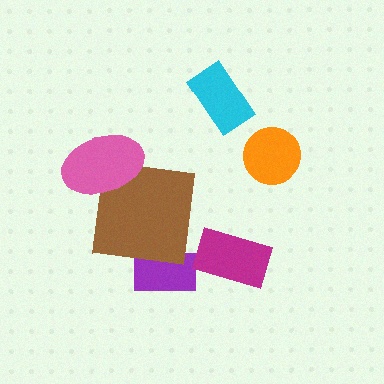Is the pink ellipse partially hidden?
No, no other shape covers it.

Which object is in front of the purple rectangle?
The brown square is in front of the purple rectangle.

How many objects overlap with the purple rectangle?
1 object overlaps with the purple rectangle.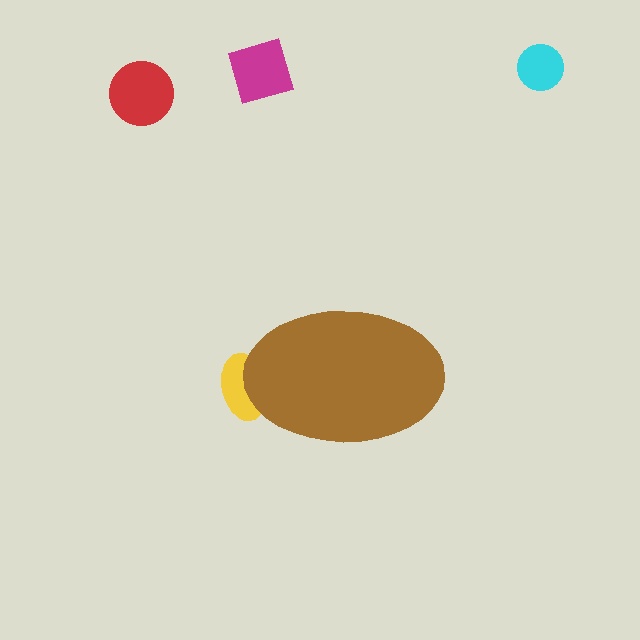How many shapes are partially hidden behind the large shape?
1 shape is partially hidden.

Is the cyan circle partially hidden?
No, the cyan circle is fully visible.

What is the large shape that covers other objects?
A brown ellipse.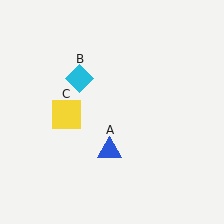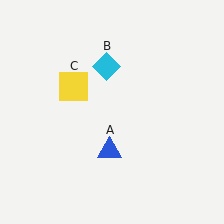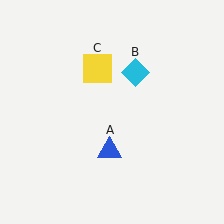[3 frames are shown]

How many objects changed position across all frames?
2 objects changed position: cyan diamond (object B), yellow square (object C).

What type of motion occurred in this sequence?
The cyan diamond (object B), yellow square (object C) rotated clockwise around the center of the scene.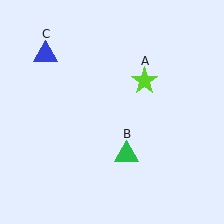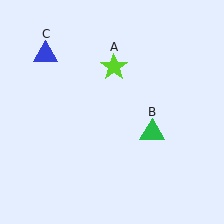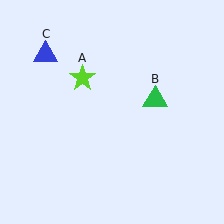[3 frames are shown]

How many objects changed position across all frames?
2 objects changed position: lime star (object A), green triangle (object B).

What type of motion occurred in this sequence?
The lime star (object A), green triangle (object B) rotated counterclockwise around the center of the scene.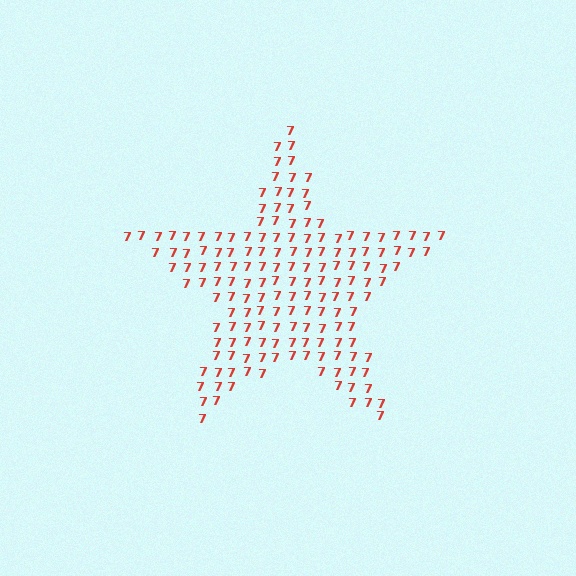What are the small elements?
The small elements are digit 7's.